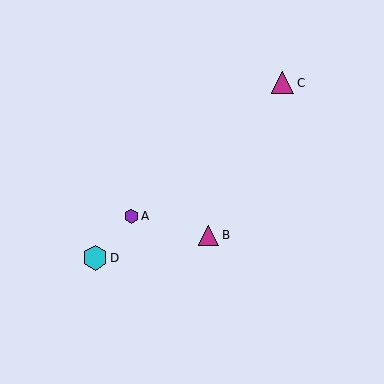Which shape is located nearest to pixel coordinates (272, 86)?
The magenta triangle (labeled C) at (282, 83) is nearest to that location.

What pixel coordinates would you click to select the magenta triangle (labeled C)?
Click at (282, 83) to select the magenta triangle C.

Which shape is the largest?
The cyan hexagon (labeled D) is the largest.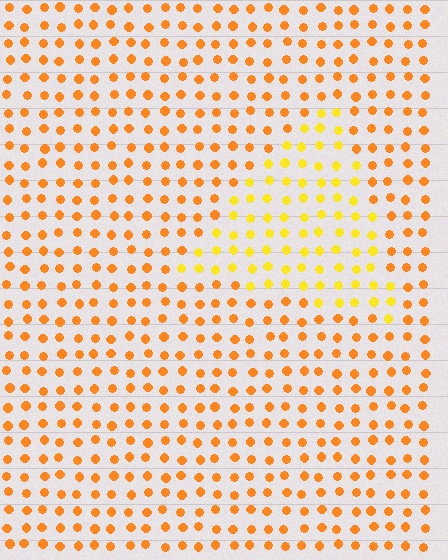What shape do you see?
I see a triangle.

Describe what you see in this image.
The image is filled with small orange elements in a uniform arrangement. A triangle-shaped region is visible where the elements are tinted to a slightly different hue, forming a subtle color boundary.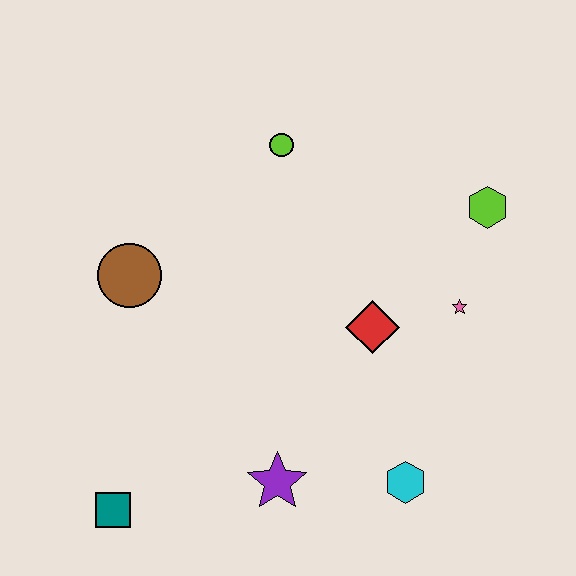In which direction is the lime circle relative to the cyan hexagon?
The lime circle is above the cyan hexagon.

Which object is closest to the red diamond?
The pink star is closest to the red diamond.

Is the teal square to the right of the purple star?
No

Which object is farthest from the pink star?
The teal square is farthest from the pink star.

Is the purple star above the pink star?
No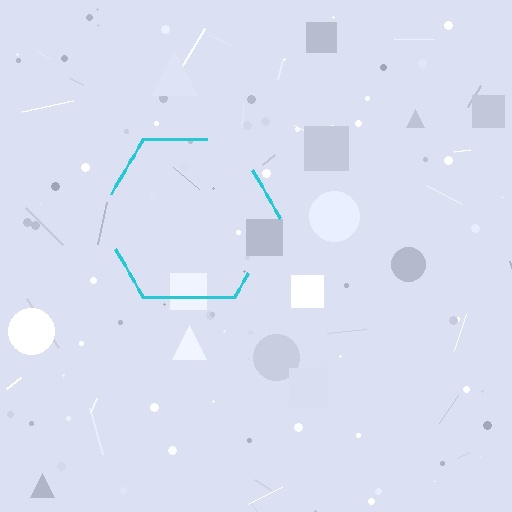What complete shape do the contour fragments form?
The contour fragments form a hexagon.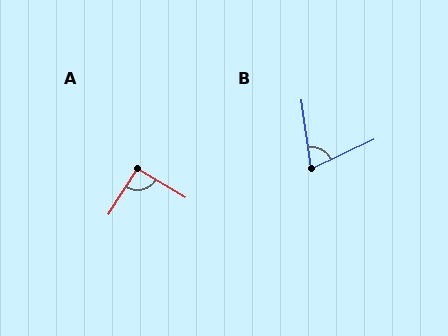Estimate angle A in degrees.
Approximately 92 degrees.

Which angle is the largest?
A, at approximately 92 degrees.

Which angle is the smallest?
B, at approximately 73 degrees.